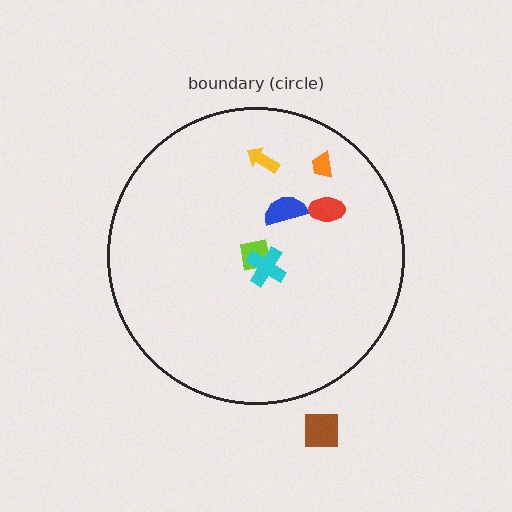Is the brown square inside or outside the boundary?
Outside.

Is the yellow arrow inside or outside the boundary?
Inside.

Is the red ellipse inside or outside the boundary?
Inside.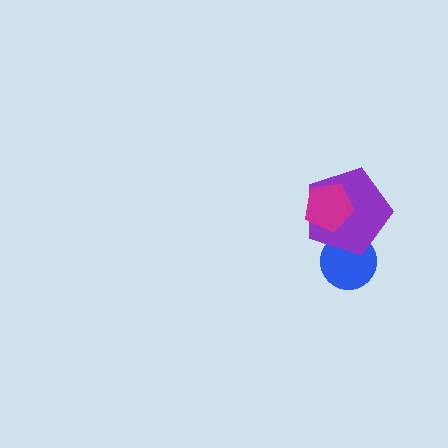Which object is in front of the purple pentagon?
The magenta pentagon is in front of the purple pentagon.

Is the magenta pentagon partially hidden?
No, no other shape covers it.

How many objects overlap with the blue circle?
1 object overlaps with the blue circle.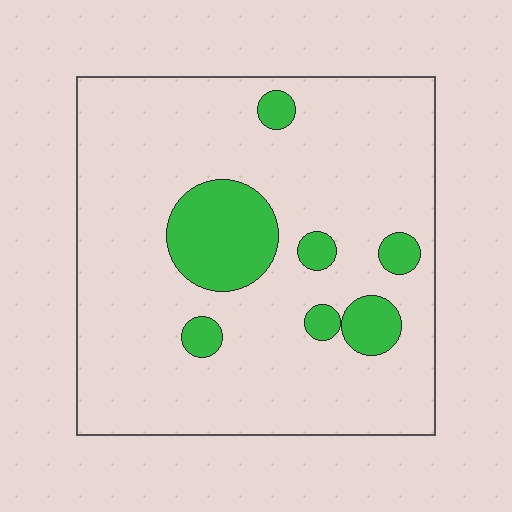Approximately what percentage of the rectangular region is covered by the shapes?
Approximately 15%.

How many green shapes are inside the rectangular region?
7.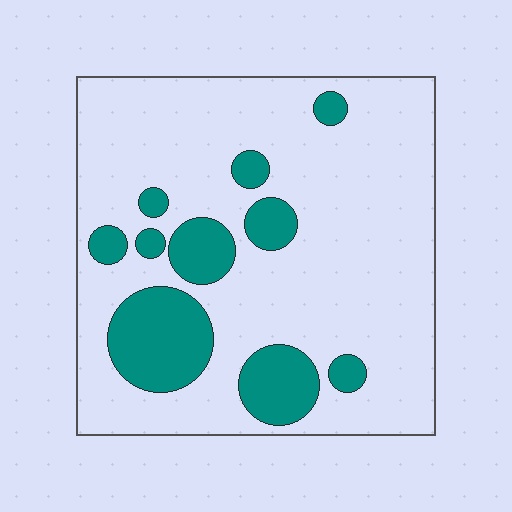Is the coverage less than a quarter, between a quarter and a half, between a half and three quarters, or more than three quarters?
Less than a quarter.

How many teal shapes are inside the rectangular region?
10.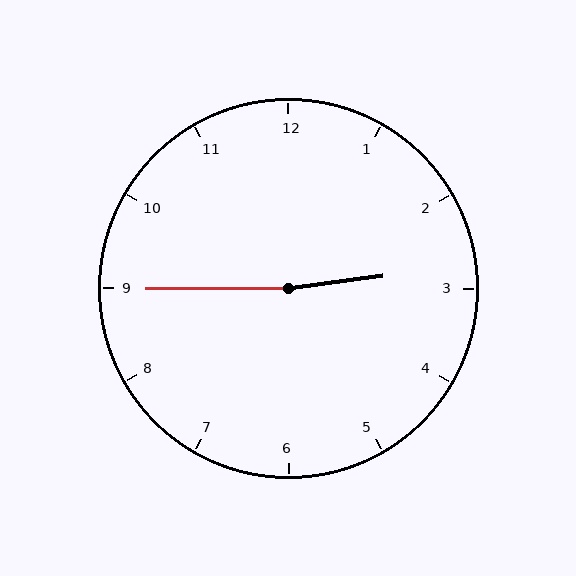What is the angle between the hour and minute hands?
Approximately 172 degrees.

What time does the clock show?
2:45.